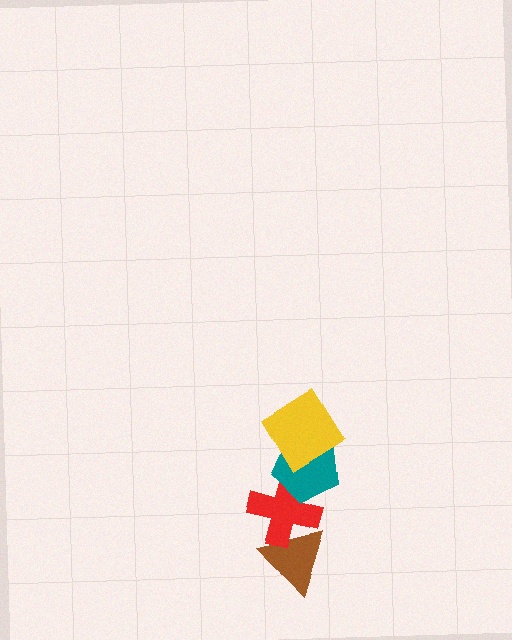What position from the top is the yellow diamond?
The yellow diamond is 1st from the top.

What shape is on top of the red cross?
The teal pentagon is on top of the red cross.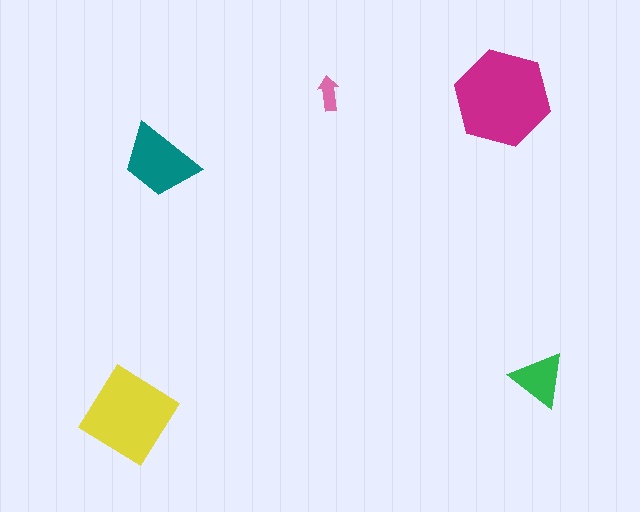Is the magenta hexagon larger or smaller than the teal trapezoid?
Larger.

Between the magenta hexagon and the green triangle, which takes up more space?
The magenta hexagon.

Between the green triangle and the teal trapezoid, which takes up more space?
The teal trapezoid.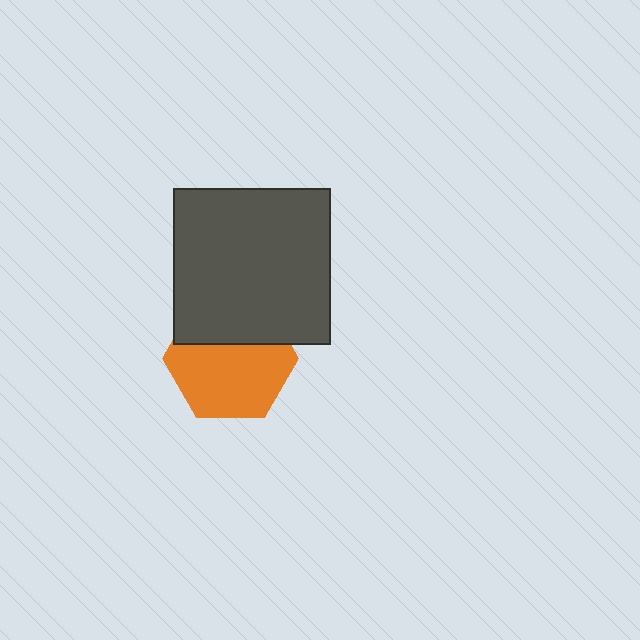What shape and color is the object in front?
The object in front is a dark gray square.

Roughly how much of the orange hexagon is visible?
About half of it is visible (roughly 64%).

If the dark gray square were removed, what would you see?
You would see the complete orange hexagon.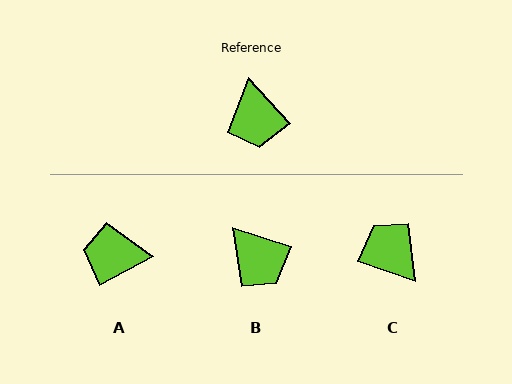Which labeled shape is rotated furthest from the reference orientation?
C, about 152 degrees away.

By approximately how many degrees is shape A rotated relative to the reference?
Approximately 105 degrees clockwise.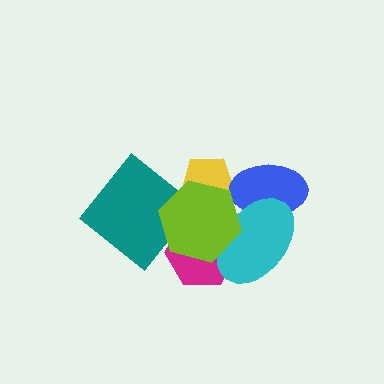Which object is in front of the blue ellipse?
The cyan ellipse is in front of the blue ellipse.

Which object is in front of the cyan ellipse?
The lime hexagon is in front of the cyan ellipse.